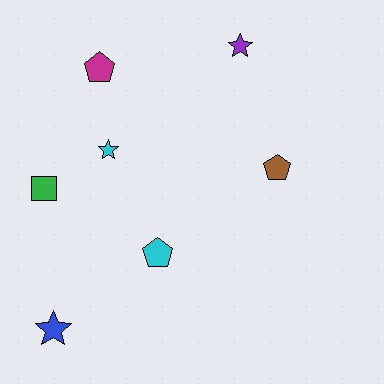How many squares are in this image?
There is 1 square.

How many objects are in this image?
There are 7 objects.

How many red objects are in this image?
There are no red objects.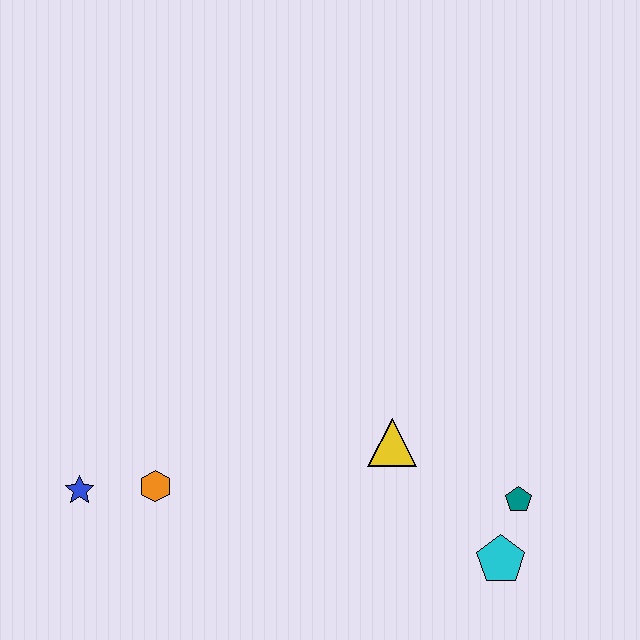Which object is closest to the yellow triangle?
The teal pentagon is closest to the yellow triangle.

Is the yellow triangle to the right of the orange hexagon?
Yes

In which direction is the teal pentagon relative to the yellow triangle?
The teal pentagon is to the right of the yellow triangle.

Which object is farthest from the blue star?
The teal pentagon is farthest from the blue star.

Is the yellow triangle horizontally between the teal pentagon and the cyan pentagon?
No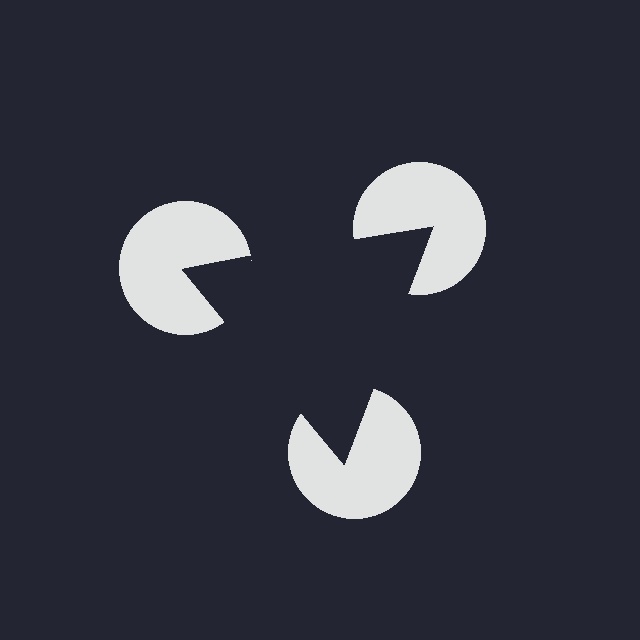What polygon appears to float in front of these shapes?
An illusory triangle — its edges are inferred from the aligned wedge cuts in the pac-man discs, not physically drawn.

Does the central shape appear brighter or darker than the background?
It typically appears slightly darker than the background, even though no actual brightness change is drawn.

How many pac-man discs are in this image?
There are 3 — one at each vertex of the illusory triangle.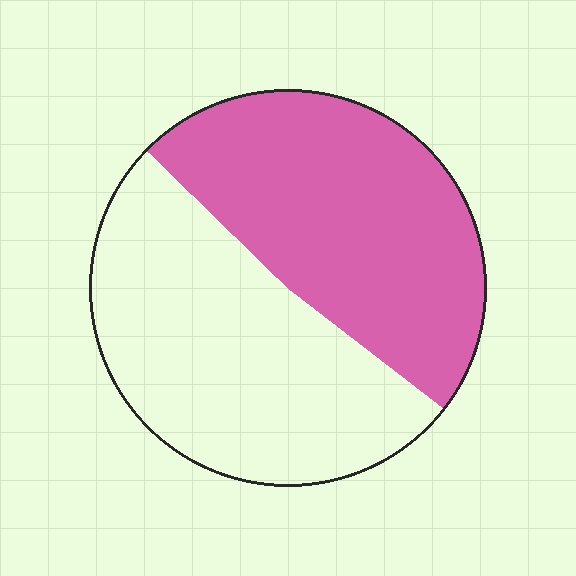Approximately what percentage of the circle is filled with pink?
Approximately 50%.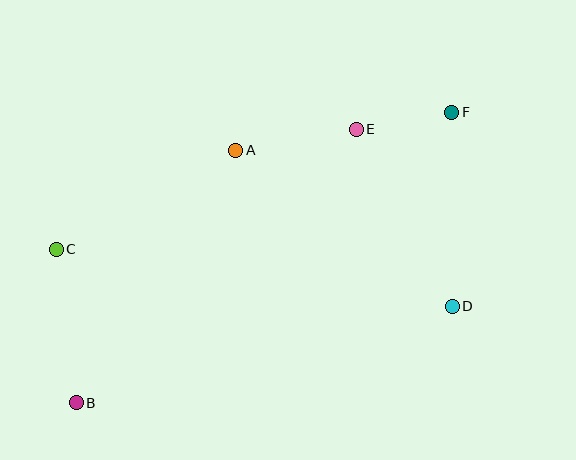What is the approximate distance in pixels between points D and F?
The distance between D and F is approximately 194 pixels.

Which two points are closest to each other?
Points E and F are closest to each other.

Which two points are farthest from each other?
Points B and F are farthest from each other.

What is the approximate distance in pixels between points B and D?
The distance between B and D is approximately 389 pixels.